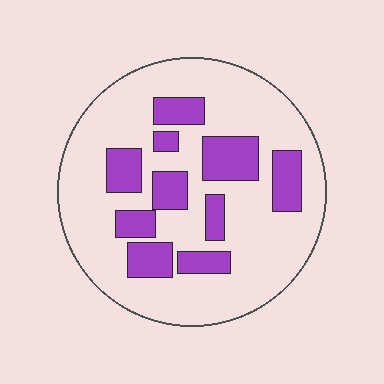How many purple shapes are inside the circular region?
10.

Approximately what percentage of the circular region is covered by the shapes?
Approximately 25%.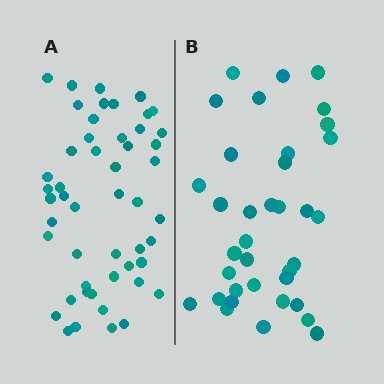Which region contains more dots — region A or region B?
Region A (the left region) has more dots.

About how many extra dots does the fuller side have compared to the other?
Region A has approximately 15 more dots than region B.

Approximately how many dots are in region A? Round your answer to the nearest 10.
About 50 dots.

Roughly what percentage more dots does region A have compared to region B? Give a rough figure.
About 40% more.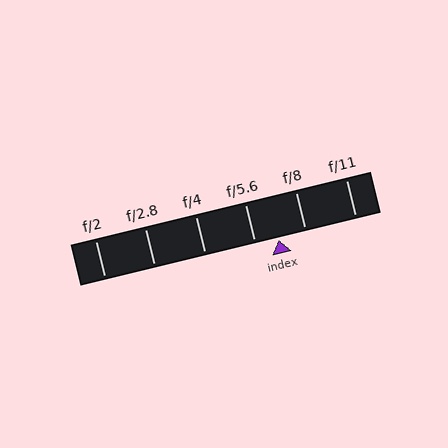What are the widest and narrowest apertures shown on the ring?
The widest aperture shown is f/2 and the narrowest is f/11.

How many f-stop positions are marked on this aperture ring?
There are 6 f-stop positions marked.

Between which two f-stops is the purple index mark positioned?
The index mark is between f/5.6 and f/8.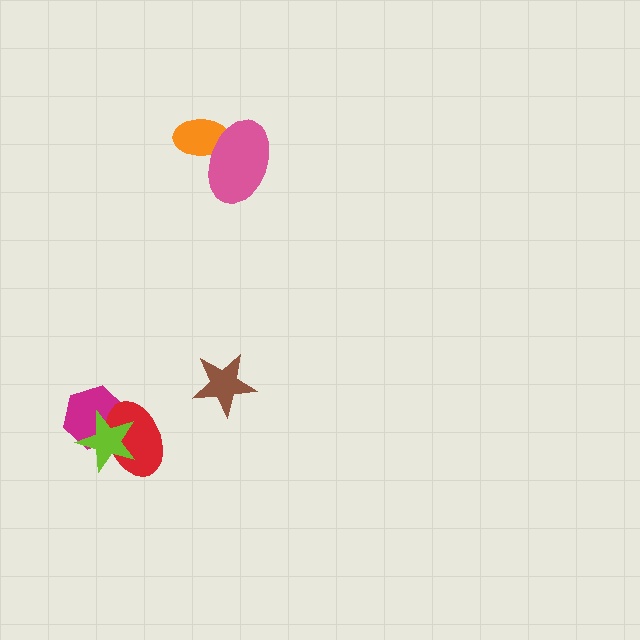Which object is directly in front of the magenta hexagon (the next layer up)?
The red ellipse is directly in front of the magenta hexagon.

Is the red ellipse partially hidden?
Yes, it is partially covered by another shape.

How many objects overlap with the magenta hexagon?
2 objects overlap with the magenta hexagon.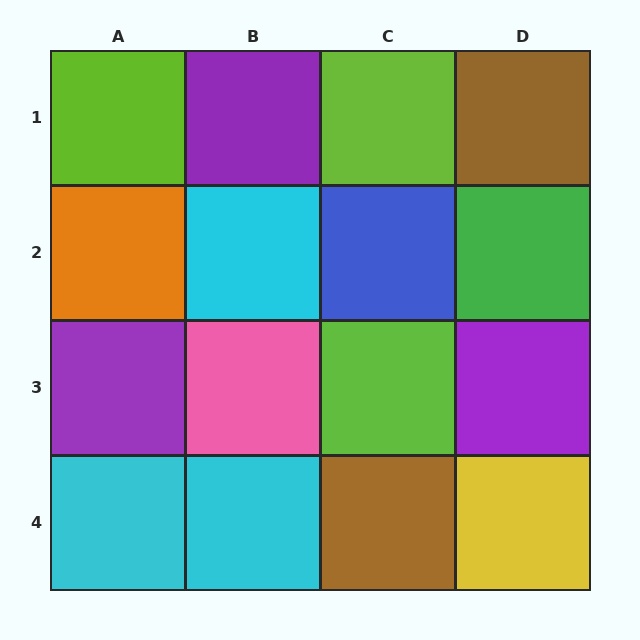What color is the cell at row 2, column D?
Green.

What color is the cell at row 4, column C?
Brown.